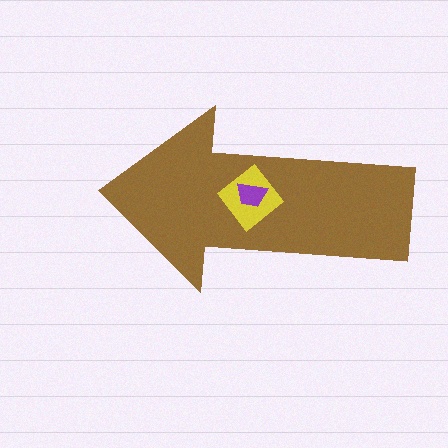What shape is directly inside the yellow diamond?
The purple trapezoid.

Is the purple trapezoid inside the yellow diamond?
Yes.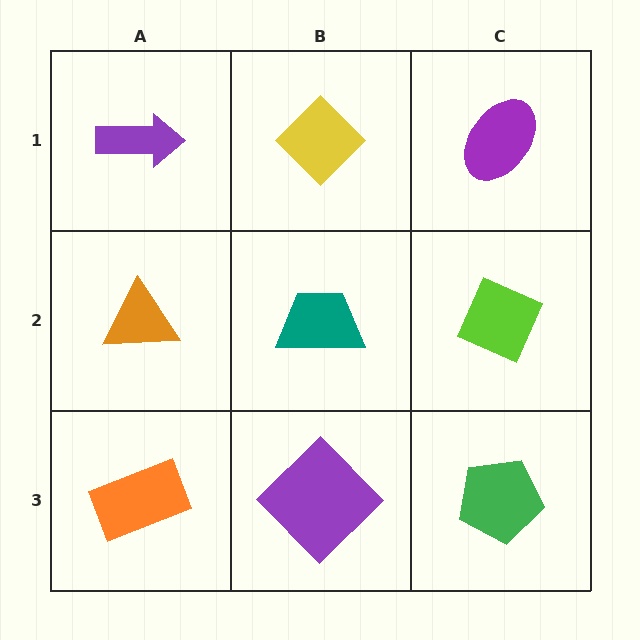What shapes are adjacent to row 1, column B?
A teal trapezoid (row 2, column B), a purple arrow (row 1, column A), a purple ellipse (row 1, column C).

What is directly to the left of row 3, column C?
A purple diamond.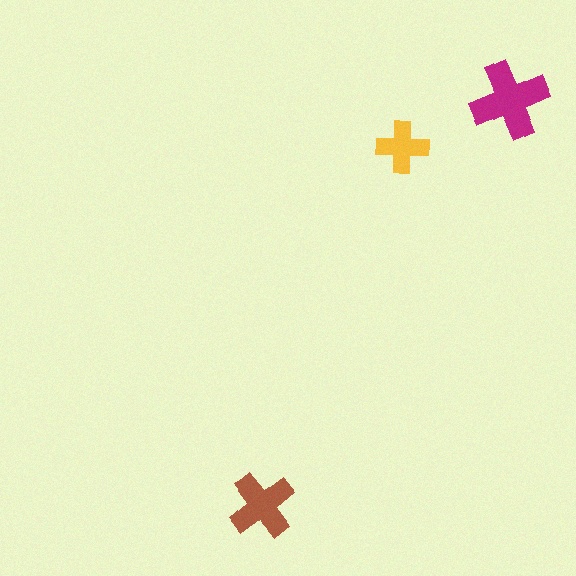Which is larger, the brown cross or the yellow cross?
The brown one.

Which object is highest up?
The magenta cross is topmost.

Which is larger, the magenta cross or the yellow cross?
The magenta one.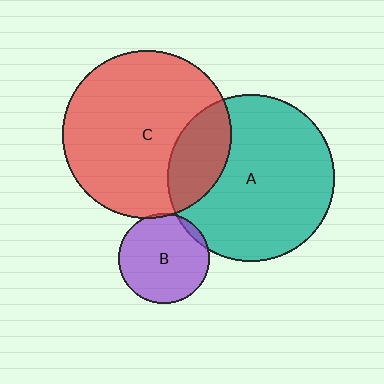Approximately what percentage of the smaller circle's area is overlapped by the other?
Approximately 20%.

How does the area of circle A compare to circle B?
Approximately 3.4 times.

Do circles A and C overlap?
Yes.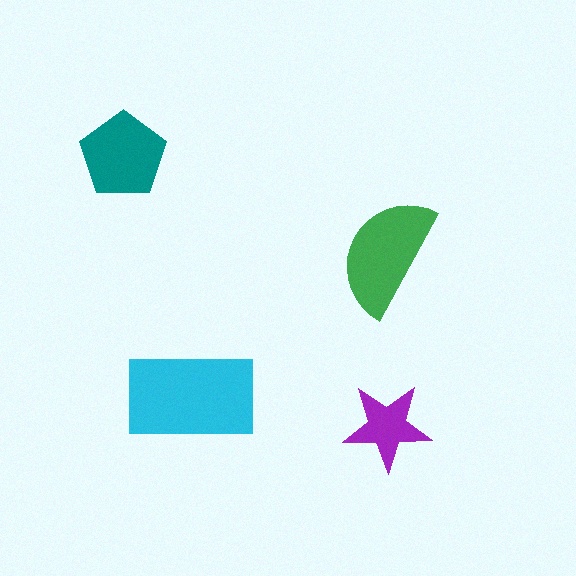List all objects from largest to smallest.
The cyan rectangle, the green semicircle, the teal pentagon, the purple star.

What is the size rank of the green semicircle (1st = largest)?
2nd.